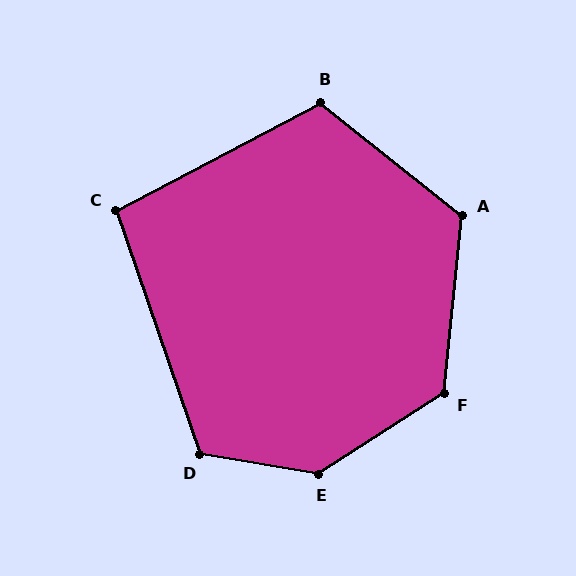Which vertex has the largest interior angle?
E, at approximately 138 degrees.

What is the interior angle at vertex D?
Approximately 118 degrees (obtuse).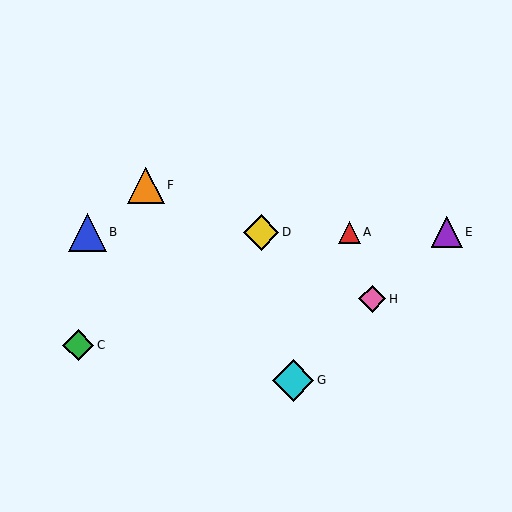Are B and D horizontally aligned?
Yes, both are at y≈232.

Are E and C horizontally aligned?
No, E is at y≈232 and C is at y≈345.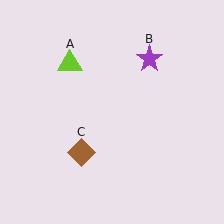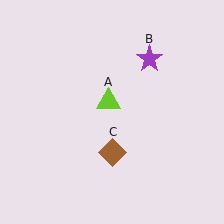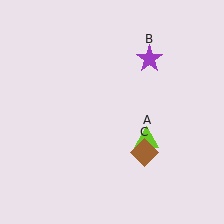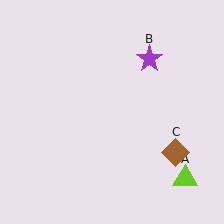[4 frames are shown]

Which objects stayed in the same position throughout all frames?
Purple star (object B) remained stationary.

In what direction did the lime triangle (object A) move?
The lime triangle (object A) moved down and to the right.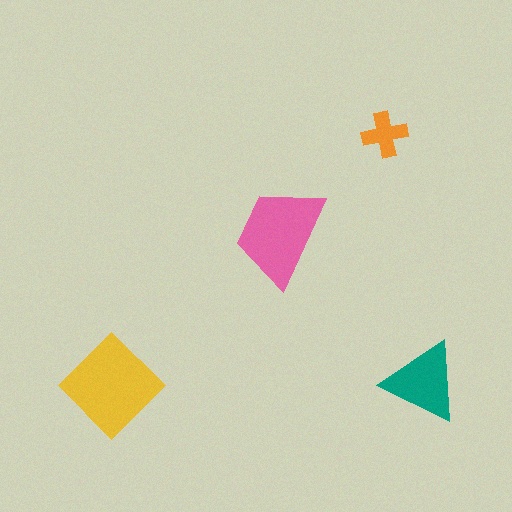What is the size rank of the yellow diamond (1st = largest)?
1st.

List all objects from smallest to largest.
The orange cross, the teal triangle, the pink trapezoid, the yellow diamond.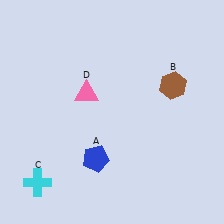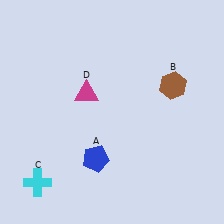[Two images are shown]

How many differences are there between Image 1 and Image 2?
There is 1 difference between the two images.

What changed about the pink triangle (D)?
In Image 1, D is pink. In Image 2, it changed to magenta.